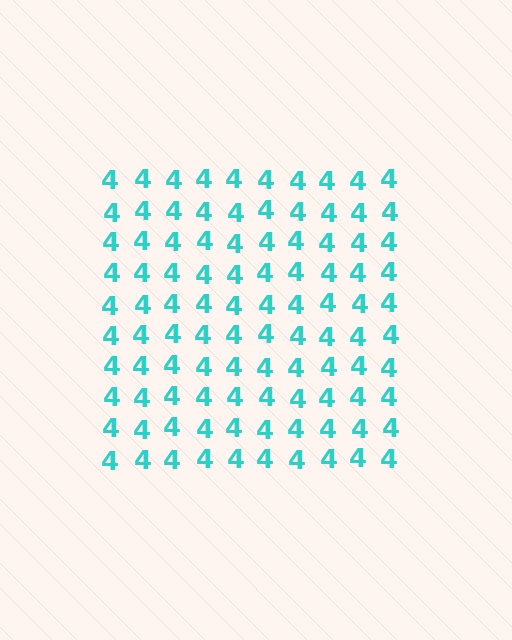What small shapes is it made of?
It is made of small digit 4's.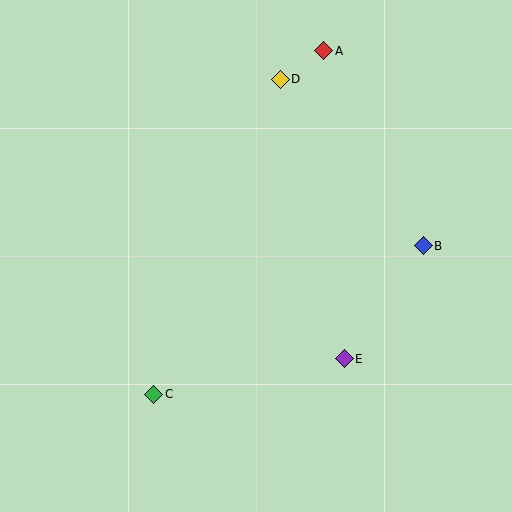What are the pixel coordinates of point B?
Point B is at (423, 246).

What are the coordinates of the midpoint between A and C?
The midpoint between A and C is at (239, 223).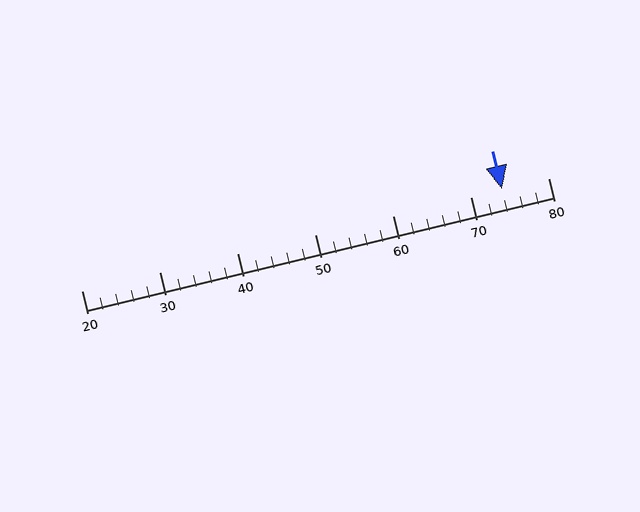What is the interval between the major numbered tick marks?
The major tick marks are spaced 10 units apart.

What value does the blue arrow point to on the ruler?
The blue arrow points to approximately 74.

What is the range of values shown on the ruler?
The ruler shows values from 20 to 80.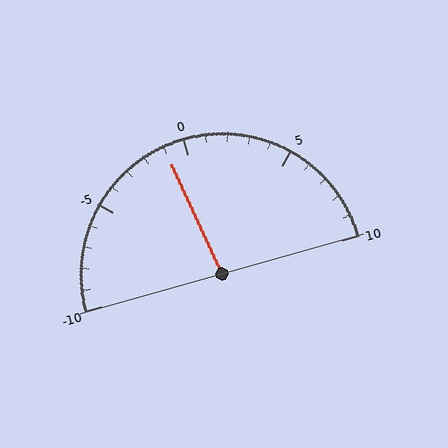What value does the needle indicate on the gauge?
The needle indicates approximately -1.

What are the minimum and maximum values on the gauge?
The gauge ranges from -10 to 10.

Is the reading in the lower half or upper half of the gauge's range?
The reading is in the lower half of the range (-10 to 10).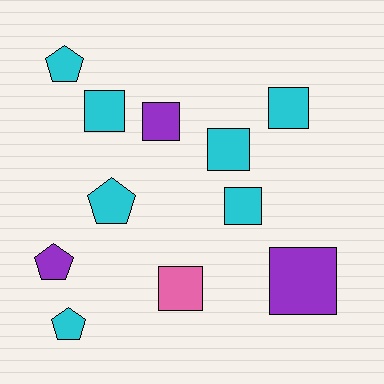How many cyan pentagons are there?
There are 3 cyan pentagons.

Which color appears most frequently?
Cyan, with 7 objects.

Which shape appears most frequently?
Square, with 7 objects.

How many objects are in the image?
There are 11 objects.